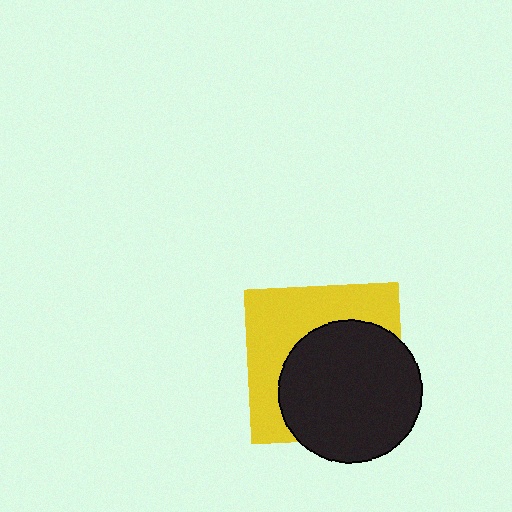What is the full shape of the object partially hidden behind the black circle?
The partially hidden object is a yellow square.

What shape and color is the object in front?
The object in front is a black circle.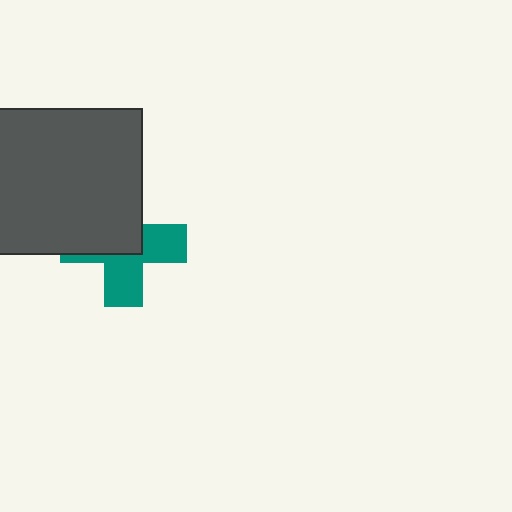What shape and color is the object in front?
The object in front is a dark gray square.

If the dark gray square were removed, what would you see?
You would see the complete teal cross.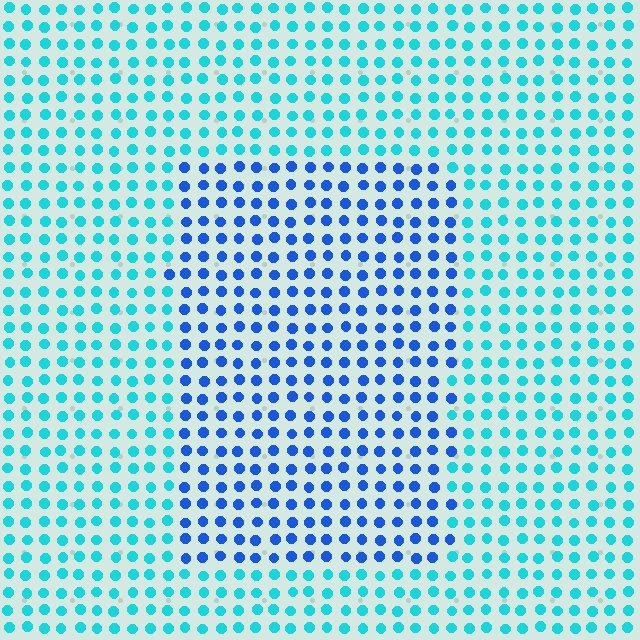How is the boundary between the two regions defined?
The boundary is defined purely by a slight shift in hue (about 39 degrees). Spacing, size, and orientation are identical on both sides.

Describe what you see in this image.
The image is filled with small cyan elements in a uniform arrangement. A rectangle-shaped region is visible where the elements are tinted to a slightly different hue, forming a subtle color boundary.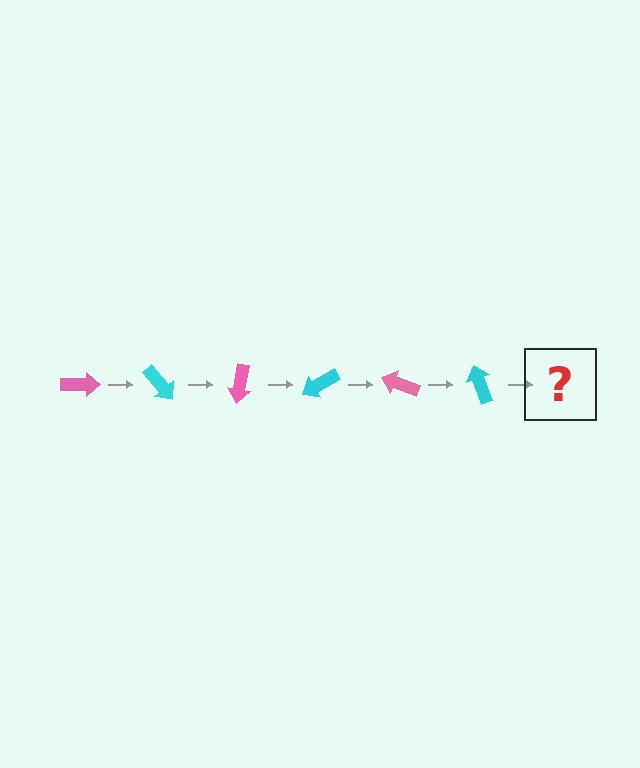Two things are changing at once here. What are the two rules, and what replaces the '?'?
The two rules are that it rotates 50 degrees each step and the color cycles through pink and cyan. The '?' should be a pink arrow, rotated 300 degrees from the start.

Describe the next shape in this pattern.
It should be a pink arrow, rotated 300 degrees from the start.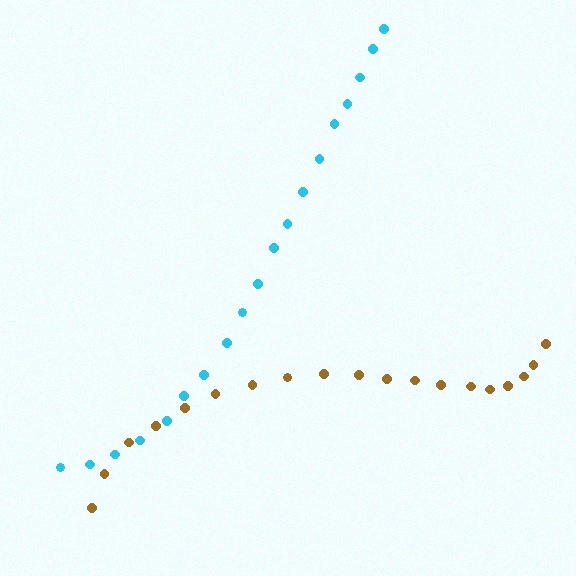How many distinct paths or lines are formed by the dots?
There are 2 distinct paths.